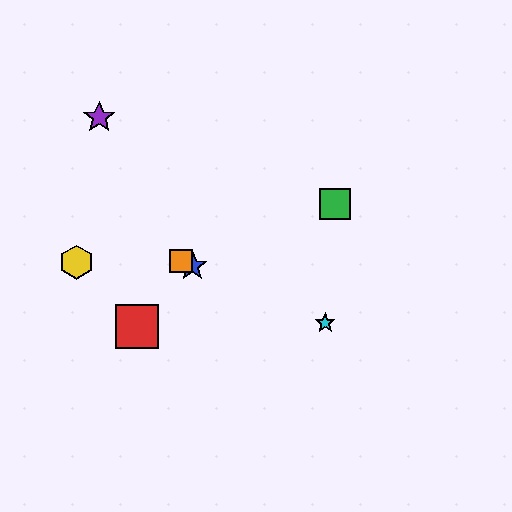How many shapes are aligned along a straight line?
3 shapes (the blue star, the orange square, the cyan star) are aligned along a straight line.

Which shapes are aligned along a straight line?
The blue star, the orange square, the cyan star are aligned along a straight line.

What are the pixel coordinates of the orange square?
The orange square is at (181, 261).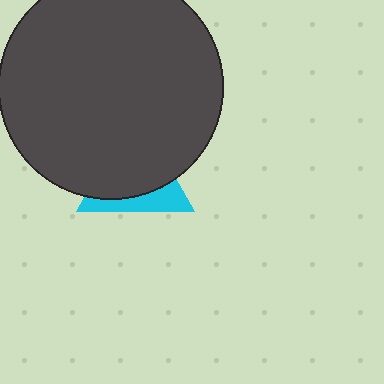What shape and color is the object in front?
The object in front is a dark gray circle.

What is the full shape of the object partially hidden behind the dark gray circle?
The partially hidden object is a cyan triangle.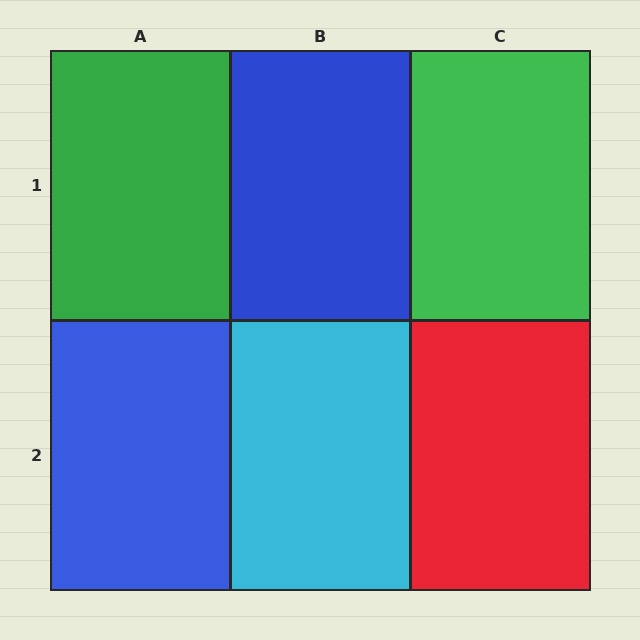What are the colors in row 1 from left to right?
Green, blue, green.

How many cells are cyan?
1 cell is cyan.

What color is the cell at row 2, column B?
Cyan.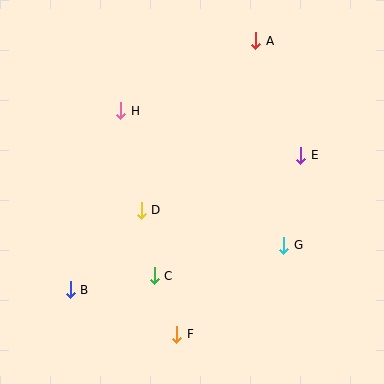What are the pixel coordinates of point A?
Point A is at (255, 41).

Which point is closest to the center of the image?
Point D at (141, 210) is closest to the center.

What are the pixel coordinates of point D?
Point D is at (141, 210).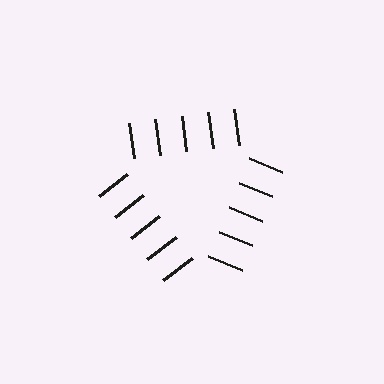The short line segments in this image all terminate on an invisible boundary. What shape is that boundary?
An illusory triangle — the line segments terminate on its edges but no continuous stroke is drawn.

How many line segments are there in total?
15 — 5 along each of the 3 edges.